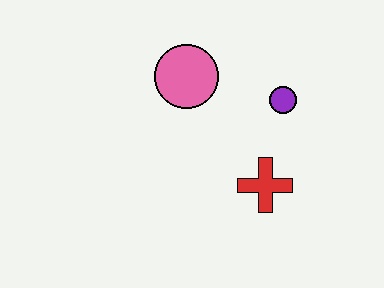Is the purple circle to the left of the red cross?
No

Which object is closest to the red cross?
The purple circle is closest to the red cross.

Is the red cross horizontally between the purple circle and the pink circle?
Yes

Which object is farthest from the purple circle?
The pink circle is farthest from the purple circle.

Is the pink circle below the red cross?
No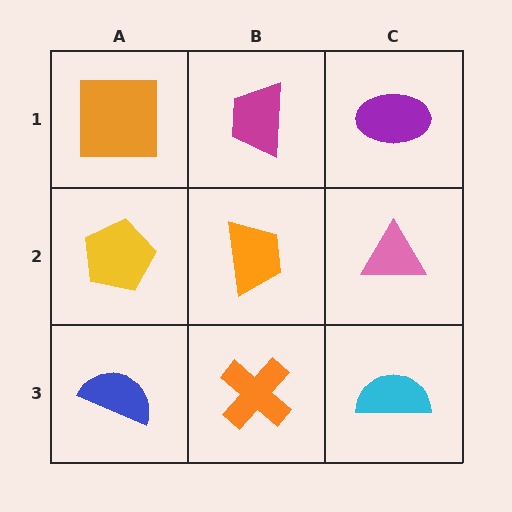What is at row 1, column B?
A magenta trapezoid.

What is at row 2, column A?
A yellow pentagon.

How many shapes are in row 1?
3 shapes.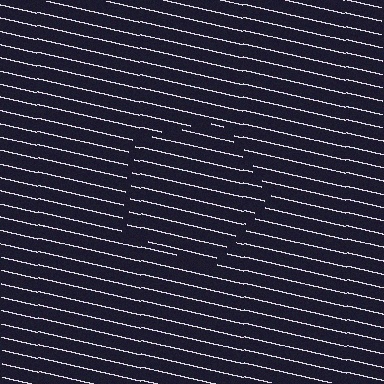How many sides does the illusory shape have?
5 sides — the line-ends trace a pentagon.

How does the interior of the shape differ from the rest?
The interior of the shape contains the same grating, shifted by half a period — the contour is defined by the phase discontinuity where line-ends from the inner and outer gratings abut.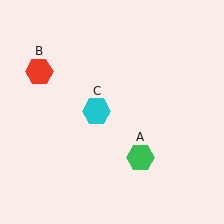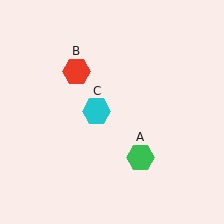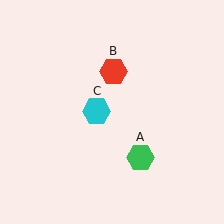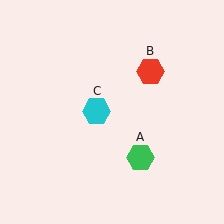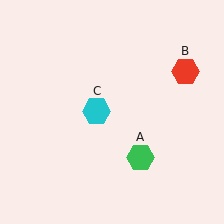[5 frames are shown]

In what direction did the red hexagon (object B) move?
The red hexagon (object B) moved right.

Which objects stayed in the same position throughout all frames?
Green hexagon (object A) and cyan hexagon (object C) remained stationary.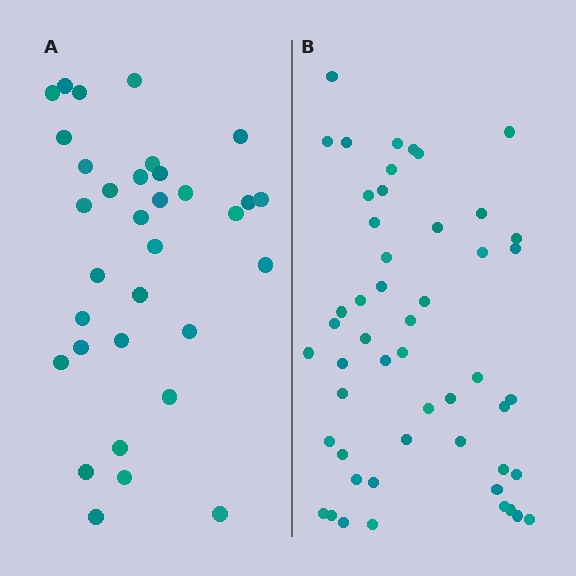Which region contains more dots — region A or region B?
Region B (the right region) has more dots.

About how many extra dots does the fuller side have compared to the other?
Region B has approximately 20 more dots than region A.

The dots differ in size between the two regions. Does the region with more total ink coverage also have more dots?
No. Region A has more total ink coverage because its dots are larger, but region B actually contains more individual dots. Total area can be misleading — the number of items is what matters here.